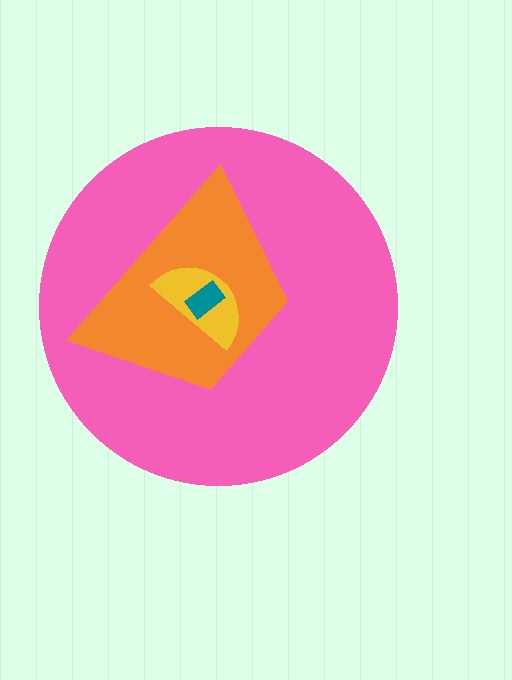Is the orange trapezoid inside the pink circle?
Yes.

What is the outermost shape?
The pink circle.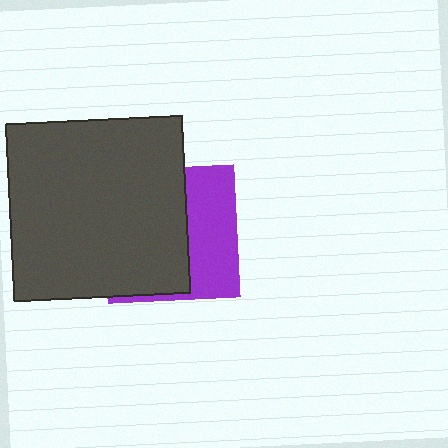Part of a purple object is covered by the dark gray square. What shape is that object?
It is a square.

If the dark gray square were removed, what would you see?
You would see the complete purple square.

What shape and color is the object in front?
The object in front is a dark gray square.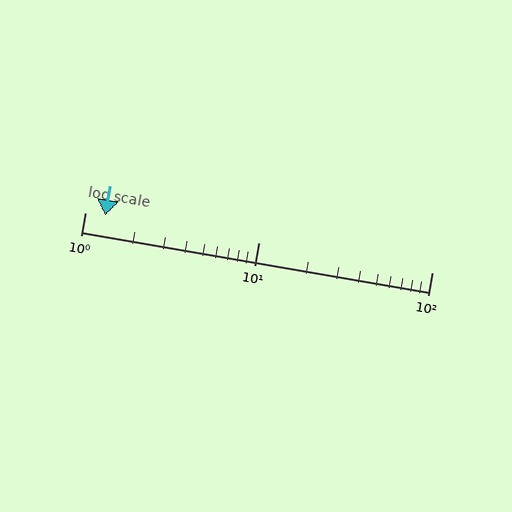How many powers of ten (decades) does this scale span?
The scale spans 2 decades, from 1 to 100.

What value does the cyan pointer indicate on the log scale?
The pointer indicates approximately 1.3.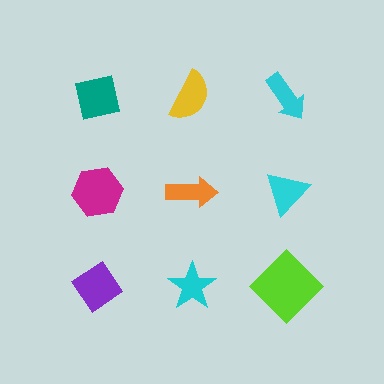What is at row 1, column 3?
A cyan arrow.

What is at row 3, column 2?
A cyan star.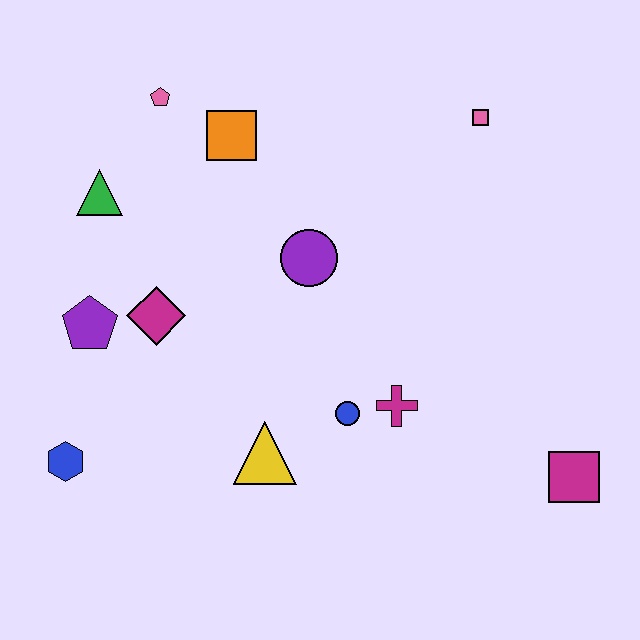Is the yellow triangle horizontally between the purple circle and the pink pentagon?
Yes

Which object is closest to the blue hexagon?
The purple pentagon is closest to the blue hexagon.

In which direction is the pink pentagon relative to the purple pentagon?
The pink pentagon is above the purple pentagon.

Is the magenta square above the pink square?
No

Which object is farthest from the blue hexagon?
The pink square is farthest from the blue hexagon.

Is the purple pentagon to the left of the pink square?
Yes